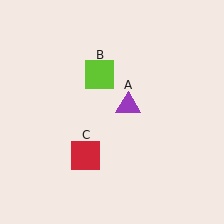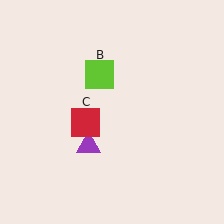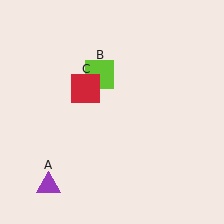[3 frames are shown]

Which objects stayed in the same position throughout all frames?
Lime square (object B) remained stationary.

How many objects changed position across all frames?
2 objects changed position: purple triangle (object A), red square (object C).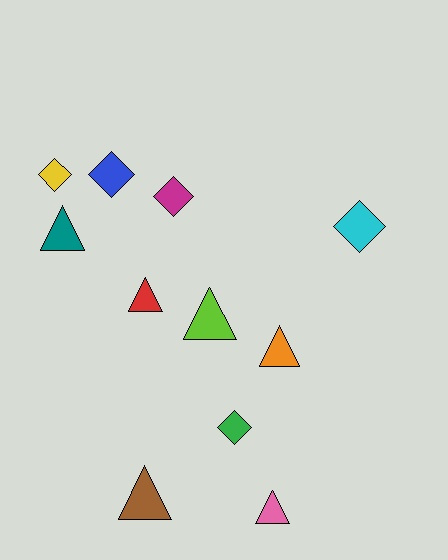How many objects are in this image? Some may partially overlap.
There are 11 objects.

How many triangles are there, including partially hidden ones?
There are 6 triangles.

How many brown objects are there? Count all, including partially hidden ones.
There is 1 brown object.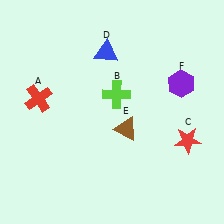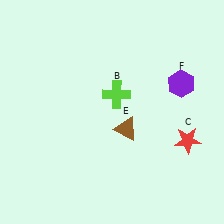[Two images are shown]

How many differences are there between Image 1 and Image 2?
There are 2 differences between the two images.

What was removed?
The red cross (A), the blue triangle (D) were removed in Image 2.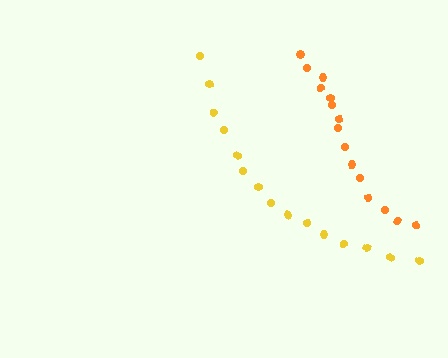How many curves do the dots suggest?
There are 2 distinct paths.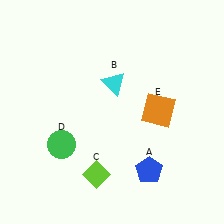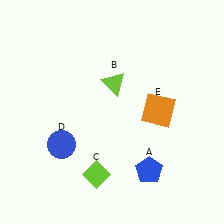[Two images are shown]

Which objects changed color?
B changed from cyan to lime. D changed from green to blue.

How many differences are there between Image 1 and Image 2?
There are 2 differences between the two images.